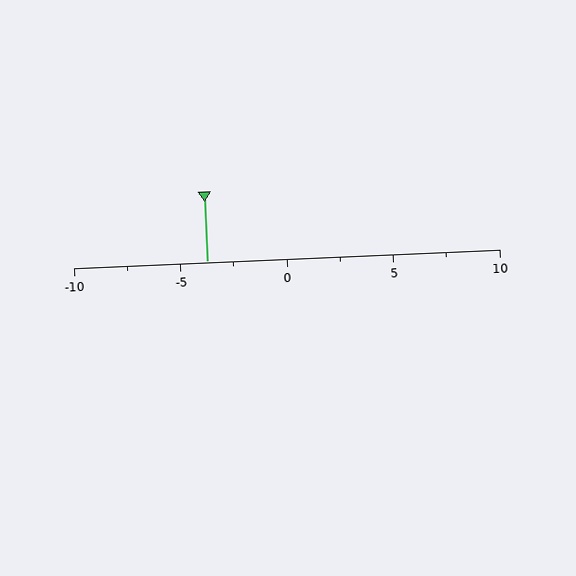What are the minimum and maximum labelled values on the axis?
The axis runs from -10 to 10.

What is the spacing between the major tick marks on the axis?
The major ticks are spaced 5 apart.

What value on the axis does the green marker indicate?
The marker indicates approximately -3.8.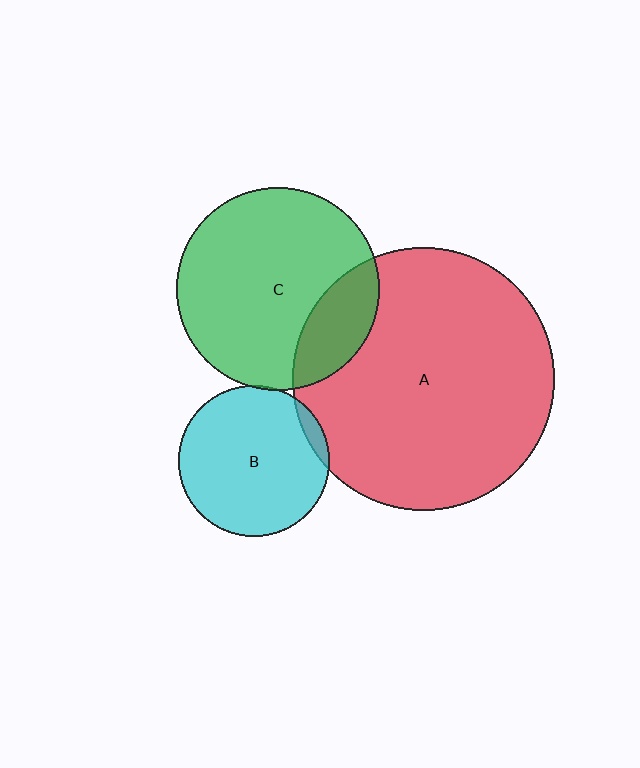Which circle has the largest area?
Circle A (red).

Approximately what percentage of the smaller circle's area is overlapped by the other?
Approximately 5%.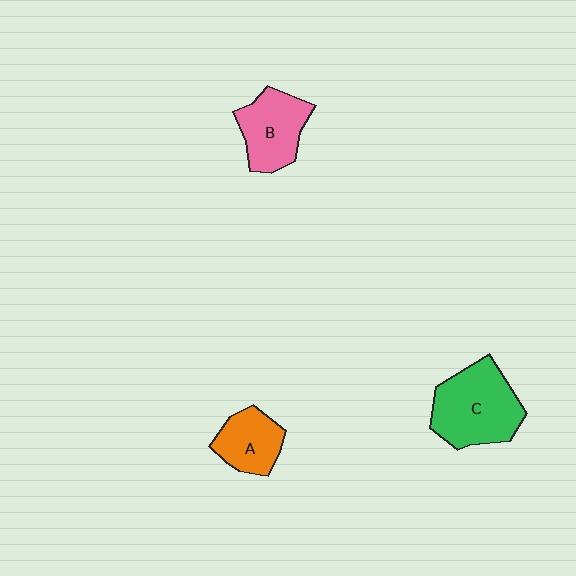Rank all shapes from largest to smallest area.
From largest to smallest: C (green), B (pink), A (orange).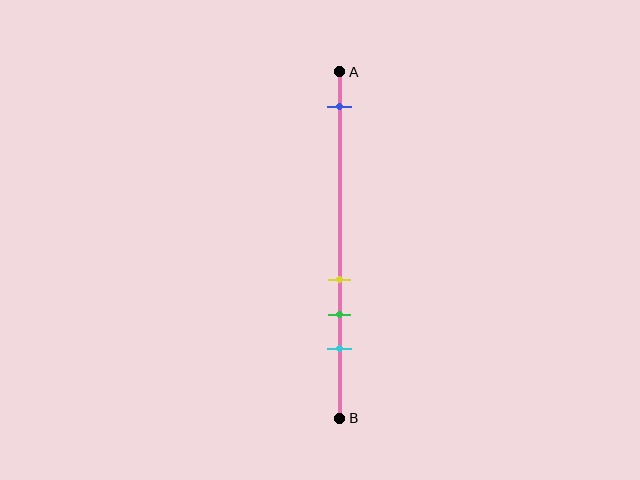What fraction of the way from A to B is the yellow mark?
The yellow mark is approximately 60% (0.6) of the way from A to B.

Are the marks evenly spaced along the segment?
No, the marks are not evenly spaced.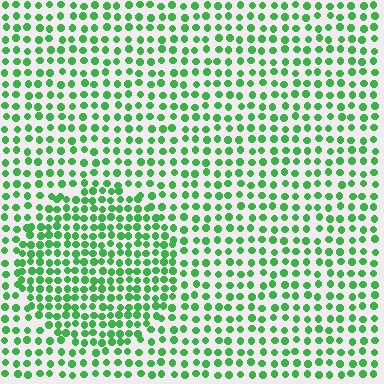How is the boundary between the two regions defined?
The boundary is defined by a change in element density (approximately 1.6x ratio). All elements are the same color, size, and shape.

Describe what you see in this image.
The image contains small green elements arranged at two different densities. A circle-shaped region is visible where the elements are more densely packed than the surrounding area.